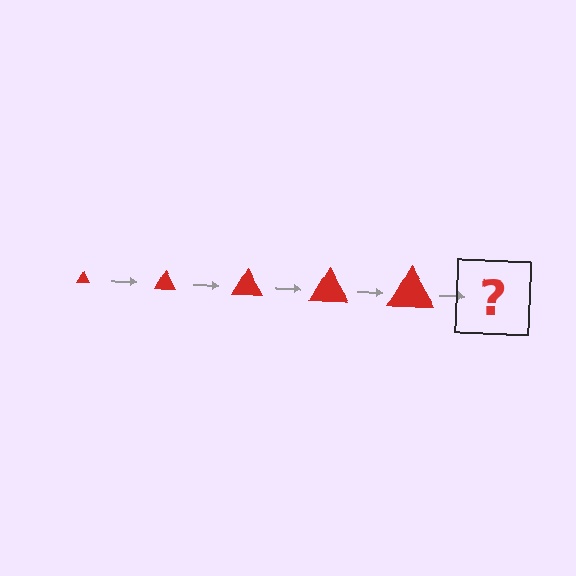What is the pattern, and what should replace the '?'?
The pattern is that the triangle gets progressively larger each step. The '?' should be a red triangle, larger than the previous one.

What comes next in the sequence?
The next element should be a red triangle, larger than the previous one.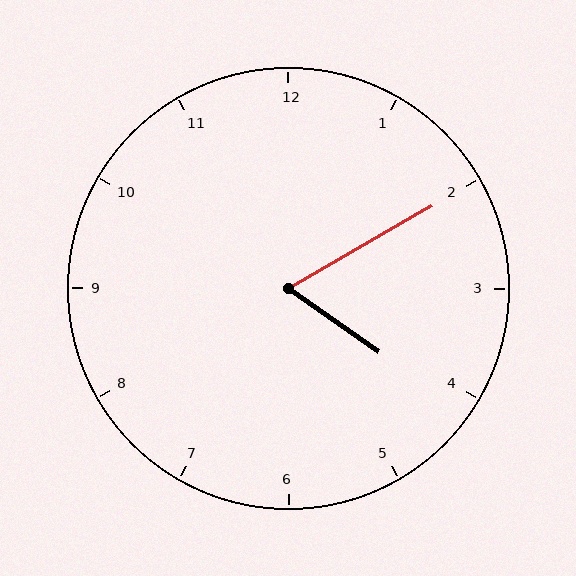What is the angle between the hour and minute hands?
Approximately 65 degrees.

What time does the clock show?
4:10.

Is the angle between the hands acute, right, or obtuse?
It is acute.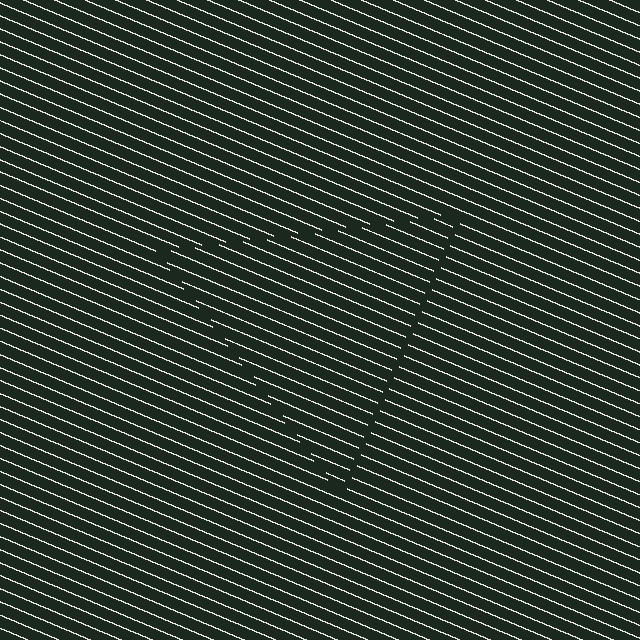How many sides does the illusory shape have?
3 sides — the line-ends trace a triangle.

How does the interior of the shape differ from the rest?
The interior of the shape contains the same grating, shifted by half a period — the contour is defined by the phase discontinuity where line-ends from the inner and outer gratings abut.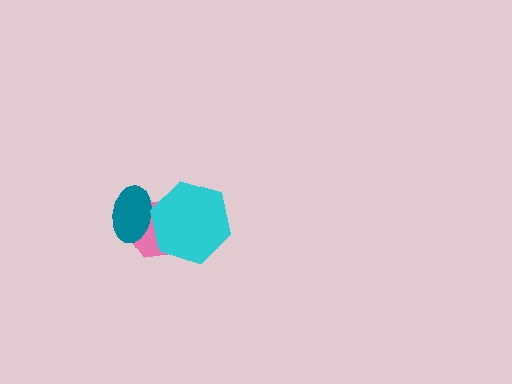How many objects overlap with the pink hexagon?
2 objects overlap with the pink hexagon.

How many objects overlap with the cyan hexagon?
2 objects overlap with the cyan hexagon.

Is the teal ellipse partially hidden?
Yes, it is partially covered by another shape.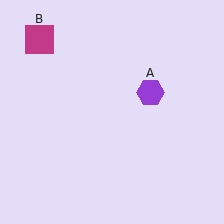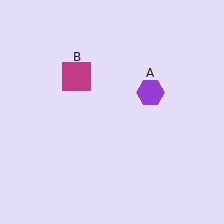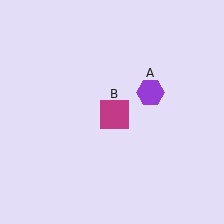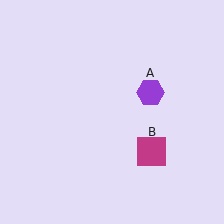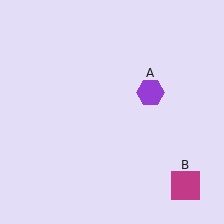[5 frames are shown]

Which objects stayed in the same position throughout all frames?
Purple hexagon (object A) remained stationary.